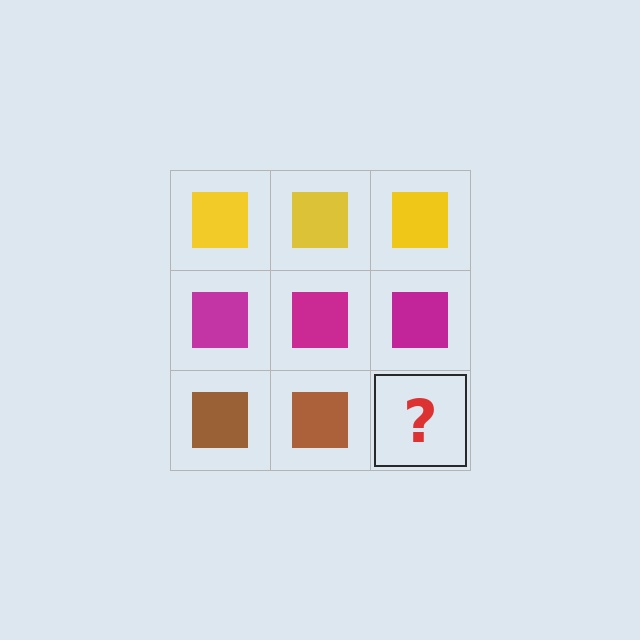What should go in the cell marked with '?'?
The missing cell should contain a brown square.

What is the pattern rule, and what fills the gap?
The rule is that each row has a consistent color. The gap should be filled with a brown square.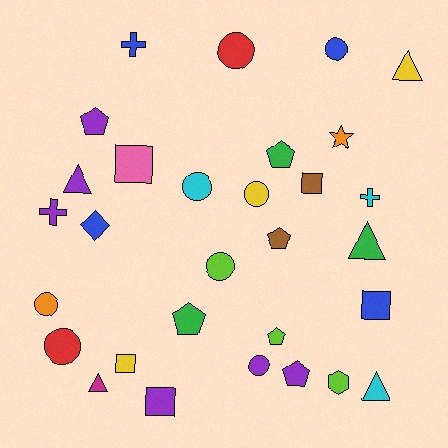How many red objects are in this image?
There are 2 red objects.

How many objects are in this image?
There are 30 objects.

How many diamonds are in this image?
There is 1 diamond.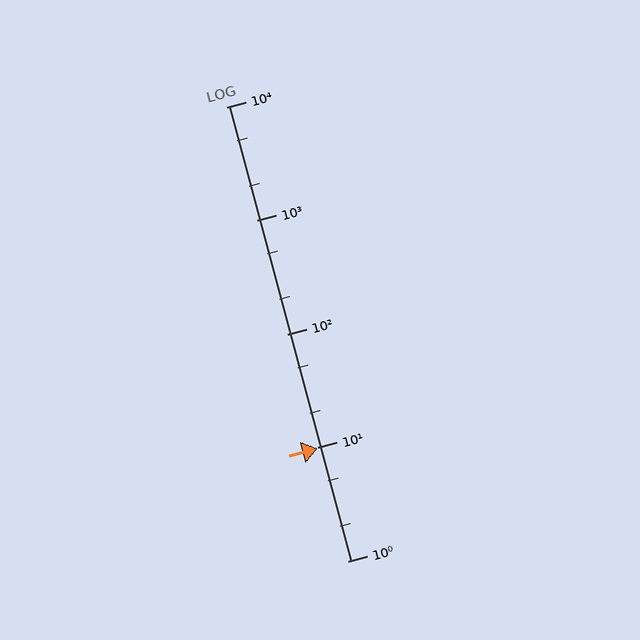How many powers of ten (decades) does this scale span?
The scale spans 4 decades, from 1 to 10000.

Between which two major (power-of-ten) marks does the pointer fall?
The pointer is between 1 and 10.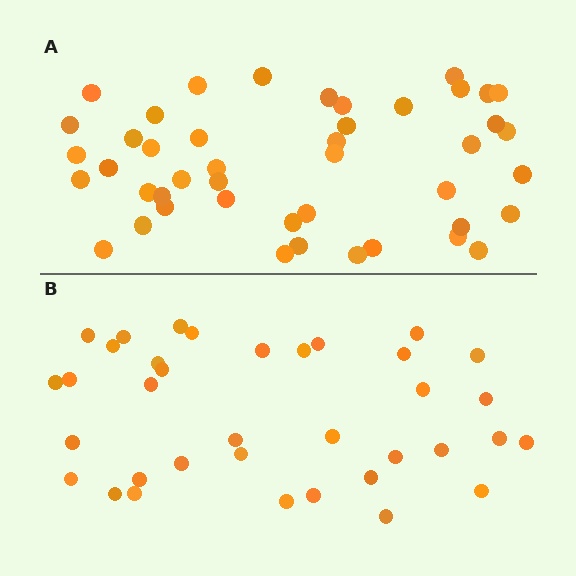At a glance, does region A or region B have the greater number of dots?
Region A (the top region) has more dots.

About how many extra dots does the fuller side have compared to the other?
Region A has roughly 8 or so more dots than region B.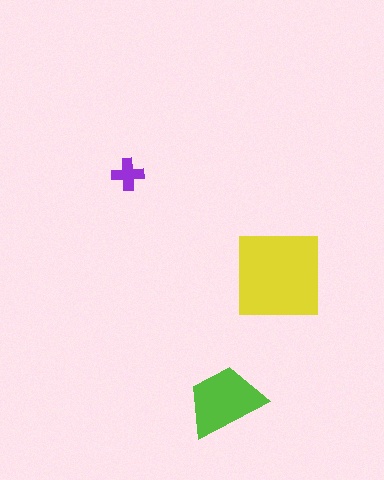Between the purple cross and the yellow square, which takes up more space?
The yellow square.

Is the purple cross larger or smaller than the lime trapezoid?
Smaller.